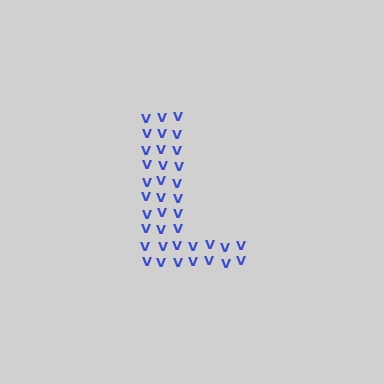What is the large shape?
The large shape is the letter L.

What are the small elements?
The small elements are letter V's.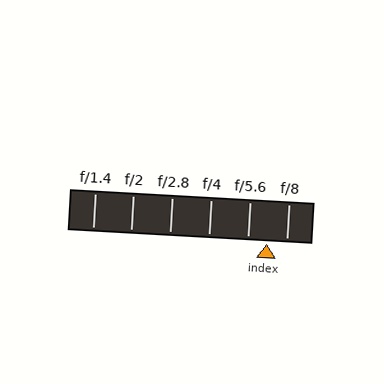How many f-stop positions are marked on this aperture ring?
There are 6 f-stop positions marked.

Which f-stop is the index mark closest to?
The index mark is closest to f/5.6.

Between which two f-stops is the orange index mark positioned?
The index mark is between f/5.6 and f/8.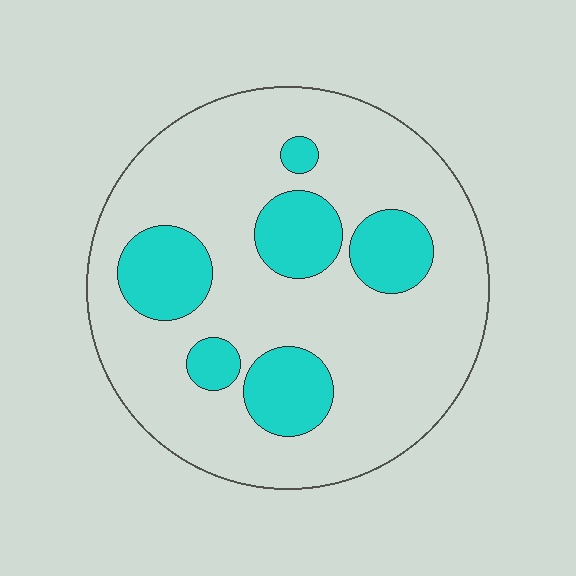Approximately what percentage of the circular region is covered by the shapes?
Approximately 25%.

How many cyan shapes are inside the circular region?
6.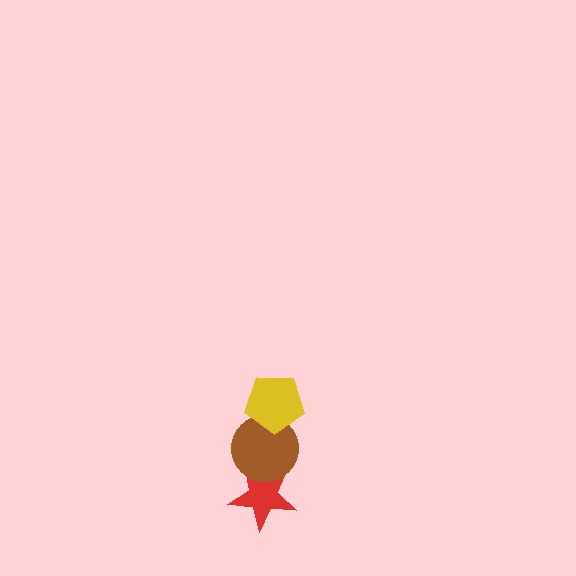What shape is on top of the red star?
The brown circle is on top of the red star.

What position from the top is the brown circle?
The brown circle is 2nd from the top.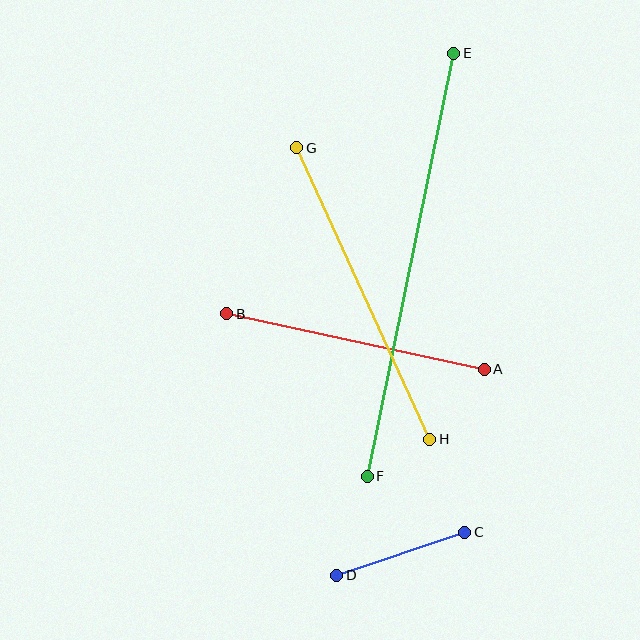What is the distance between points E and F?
The distance is approximately 432 pixels.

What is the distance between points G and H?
The distance is approximately 320 pixels.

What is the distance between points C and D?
The distance is approximately 135 pixels.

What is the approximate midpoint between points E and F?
The midpoint is at approximately (410, 265) pixels.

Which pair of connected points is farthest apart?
Points E and F are farthest apart.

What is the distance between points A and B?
The distance is approximately 263 pixels.